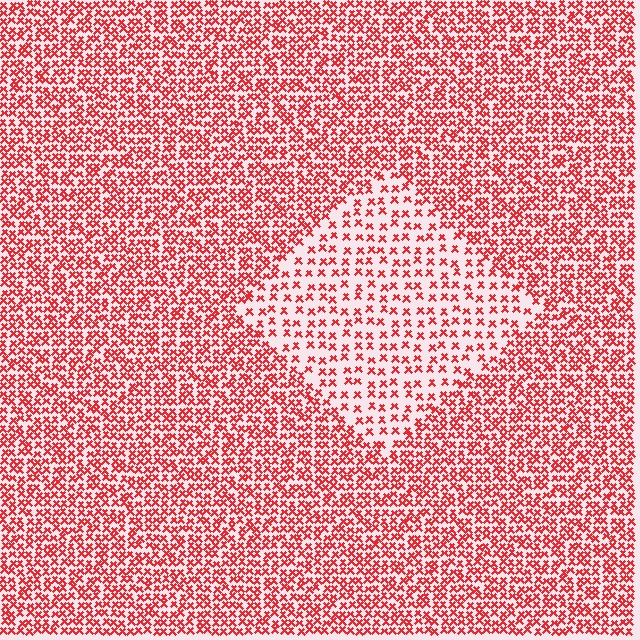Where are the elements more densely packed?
The elements are more densely packed outside the diamond boundary.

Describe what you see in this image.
The image contains small red elements arranged at two different densities. A diamond-shaped region is visible where the elements are less densely packed than the surrounding area.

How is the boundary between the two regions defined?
The boundary is defined by a change in element density (approximately 2.1x ratio). All elements are the same color, size, and shape.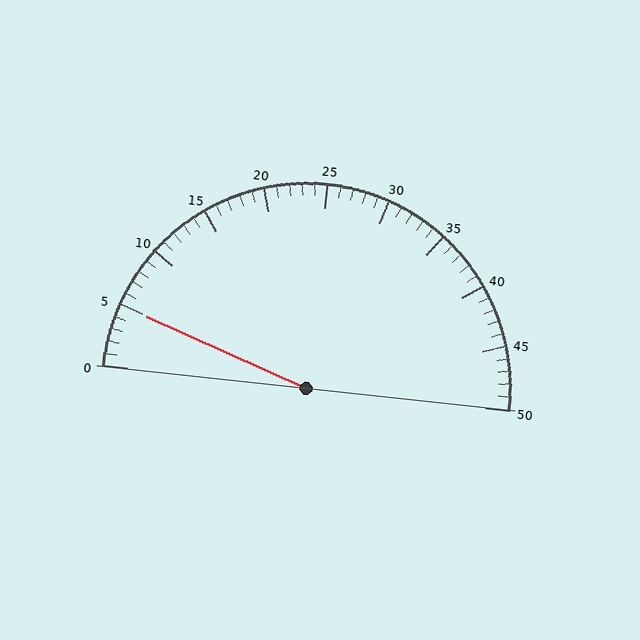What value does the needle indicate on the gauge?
The needle indicates approximately 5.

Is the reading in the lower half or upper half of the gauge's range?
The reading is in the lower half of the range (0 to 50).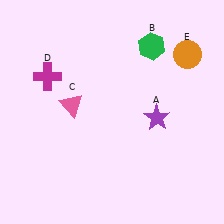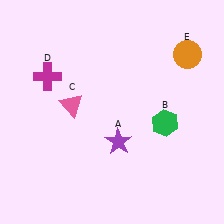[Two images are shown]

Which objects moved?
The objects that moved are: the purple star (A), the green hexagon (B).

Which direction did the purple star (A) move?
The purple star (A) moved left.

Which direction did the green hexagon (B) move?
The green hexagon (B) moved down.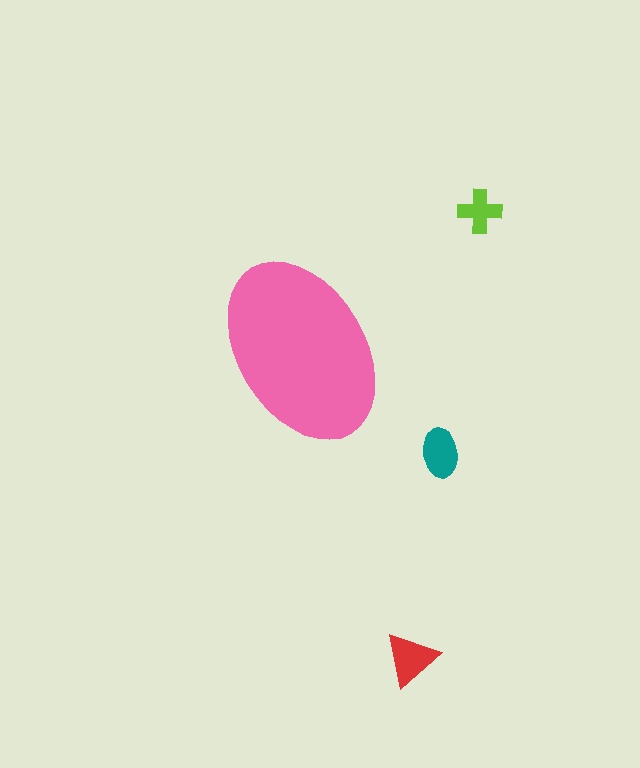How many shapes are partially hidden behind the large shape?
0 shapes are partially hidden.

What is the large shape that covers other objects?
A pink ellipse.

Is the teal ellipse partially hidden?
No, the teal ellipse is fully visible.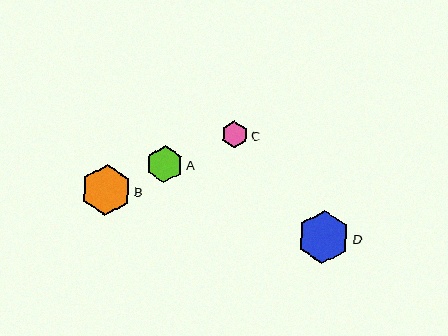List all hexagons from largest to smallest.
From largest to smallest: D, B, A, C.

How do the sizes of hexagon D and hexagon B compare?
Hexagon D and hexagon B are approximately the same size.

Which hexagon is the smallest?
Hexagon C is the smallest with a size of approximately 27 pixels.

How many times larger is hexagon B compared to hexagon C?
Hexagon B is approximately 1.9 times the size of hexagon C.